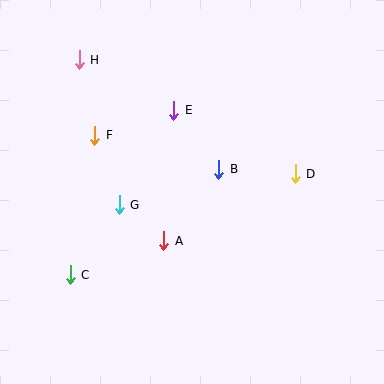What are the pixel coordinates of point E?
Point E is at (174, 110).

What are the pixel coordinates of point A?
Point A is at (164, 241).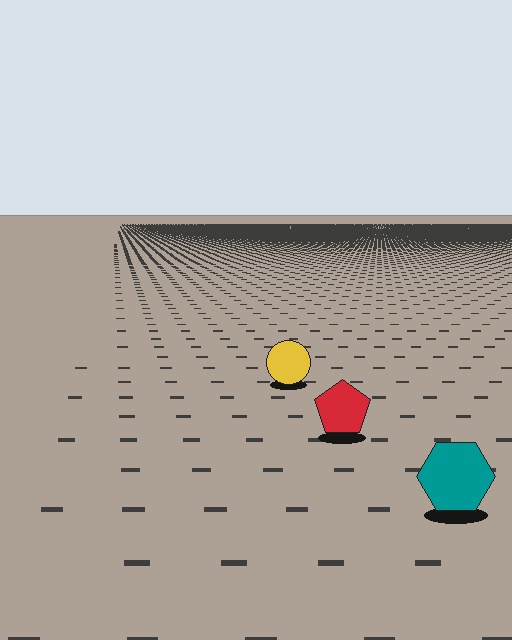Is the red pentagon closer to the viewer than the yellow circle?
Yes. The red pentagon is closer — you can tell from the texture gradient: the ground texture is coarser near it.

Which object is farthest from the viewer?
The yellow circle is farthest from the viewer. It appears smaller and the ground texture around it is denser.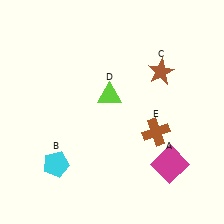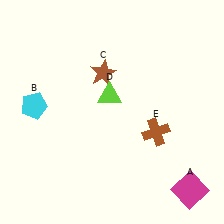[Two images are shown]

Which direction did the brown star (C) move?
The brown star (C) moved left.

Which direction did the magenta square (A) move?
The magenta square (A) moved down.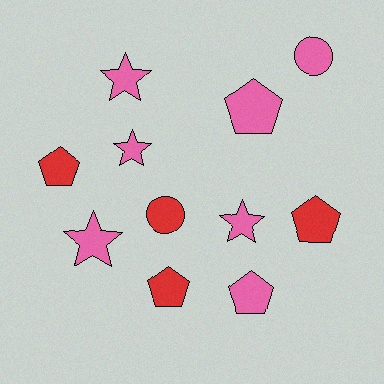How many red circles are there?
There is 1 red circle.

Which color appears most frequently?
Pink, with 7 objects.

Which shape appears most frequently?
Pentagon, with 5 objects.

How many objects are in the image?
There are 11 objects.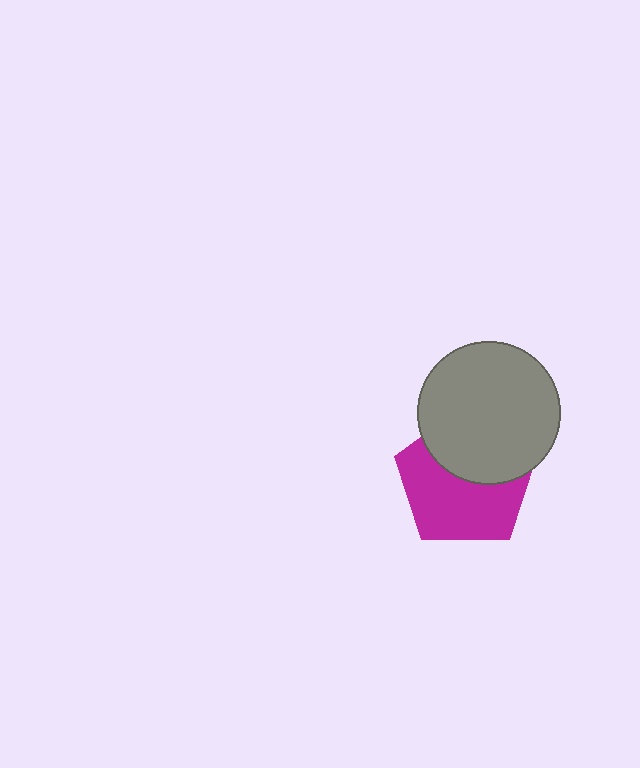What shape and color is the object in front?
The object in front is a gray circle.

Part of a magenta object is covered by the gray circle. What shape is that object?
It is a pentagon.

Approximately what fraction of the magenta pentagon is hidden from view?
Roughly 42% of the magenta pentagon is hidden behind the gray circle.